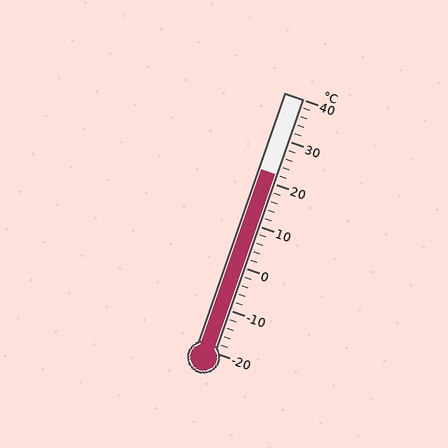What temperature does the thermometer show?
The thermometer shows approximately 22°C.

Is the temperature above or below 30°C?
The temperature is below 30°C.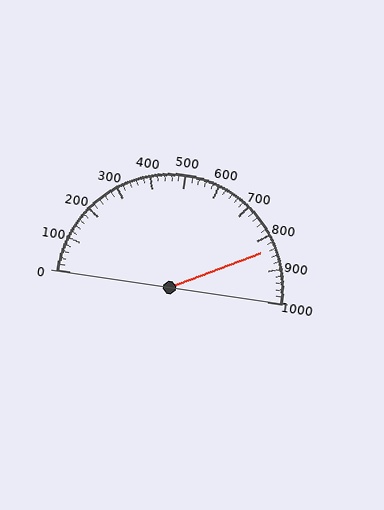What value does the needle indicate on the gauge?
The needle indicates approximately 840.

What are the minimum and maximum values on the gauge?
The gauge ranges from 0 to 1000.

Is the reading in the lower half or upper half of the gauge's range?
The reading is in the upper half of the range (0 to 1000).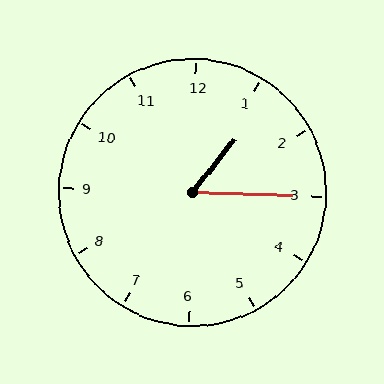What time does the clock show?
1:15.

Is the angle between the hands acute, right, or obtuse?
It is acute.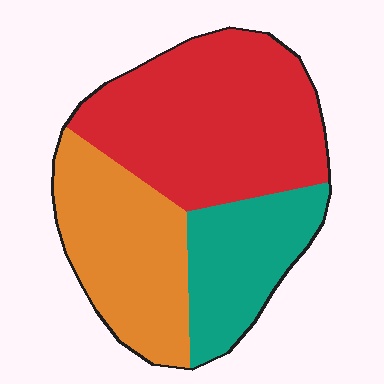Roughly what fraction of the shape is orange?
Orange covers 31% of the shape.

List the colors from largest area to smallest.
From largest to smallest: red, orange, teal.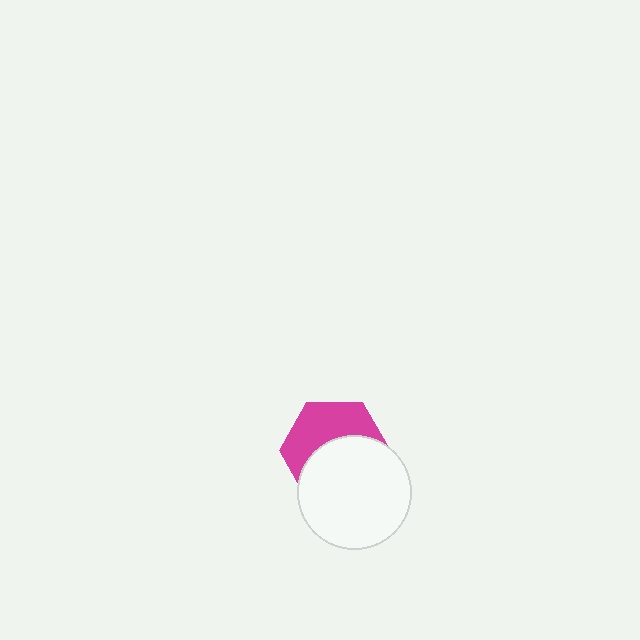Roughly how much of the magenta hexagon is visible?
About half of it is visible (roughly 46%).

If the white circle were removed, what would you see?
You would see the complete magenta hexagon.